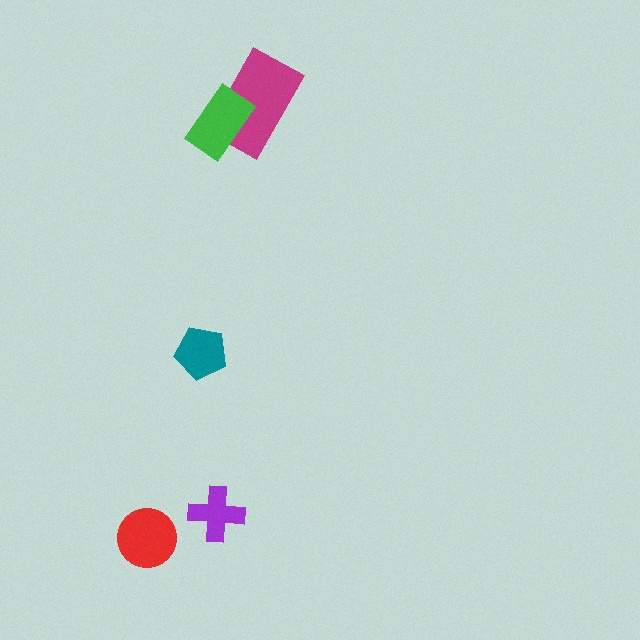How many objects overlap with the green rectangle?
1 object overlaps with the green rectangle.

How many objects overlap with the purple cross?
0 objects overlap with the purple cross.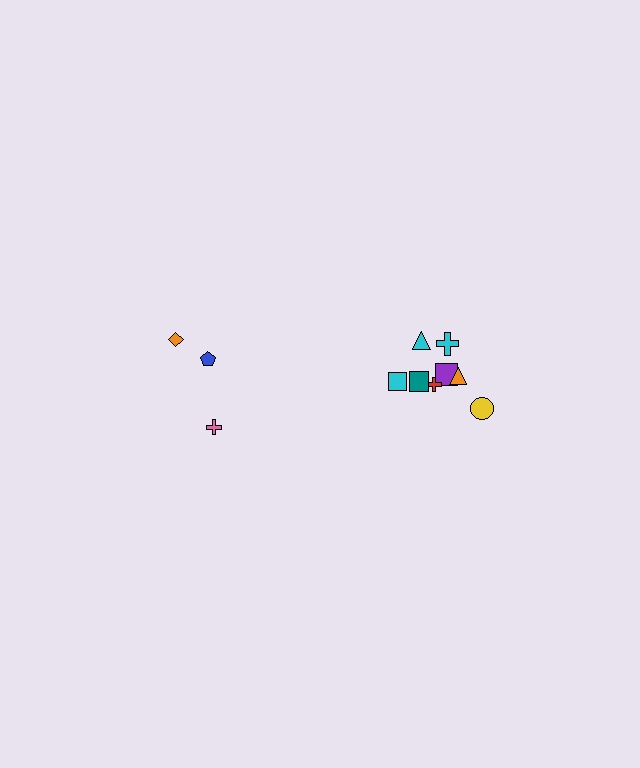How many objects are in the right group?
There are 8 objects.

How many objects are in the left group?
There are 3 objects.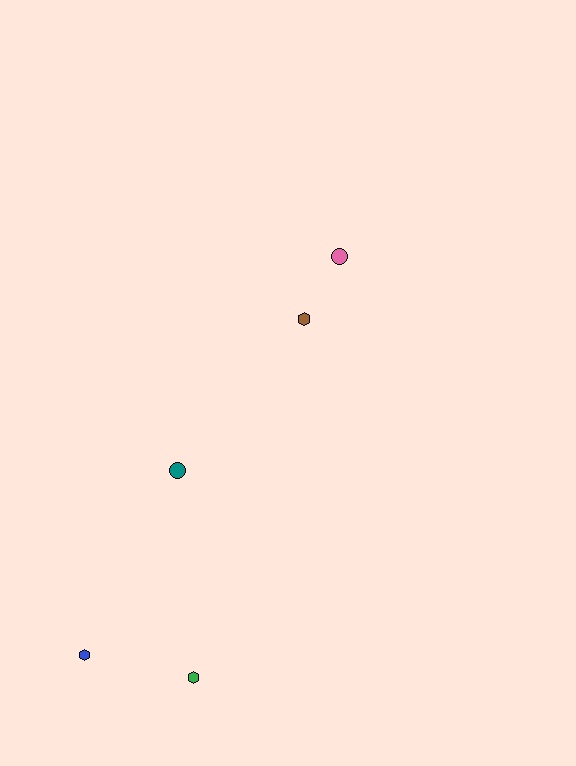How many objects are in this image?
There are 5 objects.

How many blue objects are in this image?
There is 1 blue object.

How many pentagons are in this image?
There are no pentagons.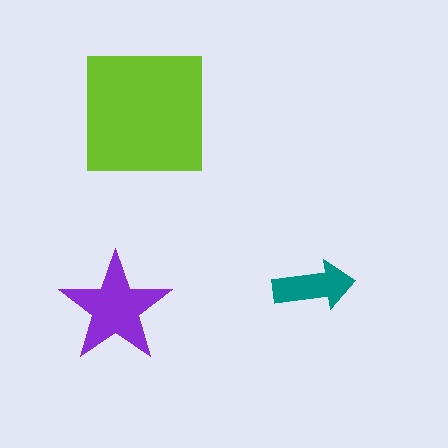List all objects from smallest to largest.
The teal arrow, the purple star, the lime square.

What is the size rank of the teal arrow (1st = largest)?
3rd.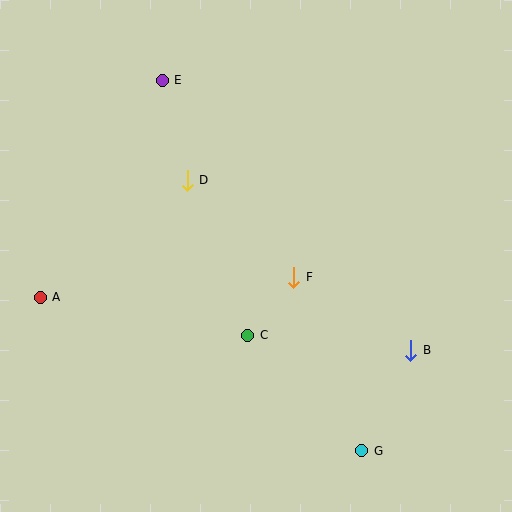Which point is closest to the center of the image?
Point F at (294, 277) is closest to the center.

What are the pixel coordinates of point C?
Point C is at (248, 335).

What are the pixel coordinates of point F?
Point F is at (294, 277).